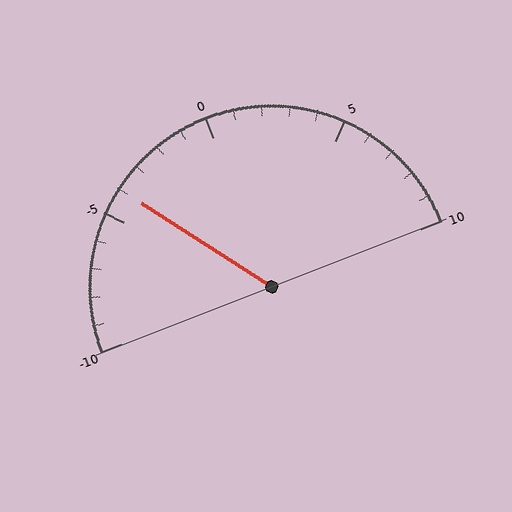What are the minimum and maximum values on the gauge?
The gauge ranges from -10 to 10.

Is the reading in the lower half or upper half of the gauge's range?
The reading is in the lower half of the range (-10 to 10).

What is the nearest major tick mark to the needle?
The nearest major tick mark is -5.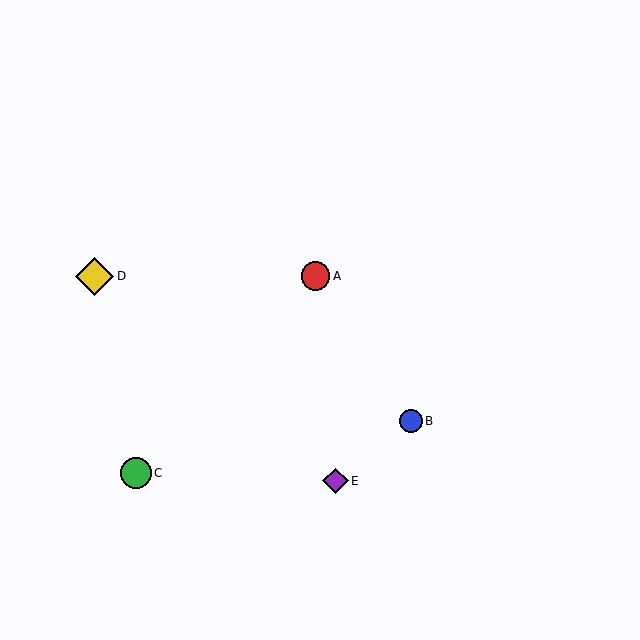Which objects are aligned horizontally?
Objects A, D are aligned horizontally.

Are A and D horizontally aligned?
Yes, both are at y≈276.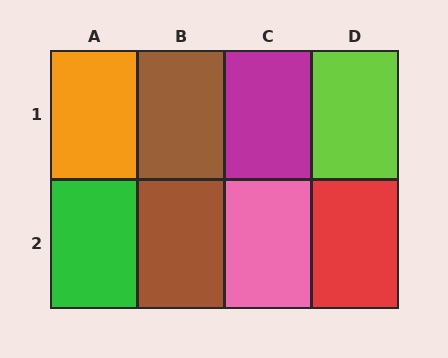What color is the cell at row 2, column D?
Red.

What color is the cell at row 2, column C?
Pink.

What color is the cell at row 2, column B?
Brown.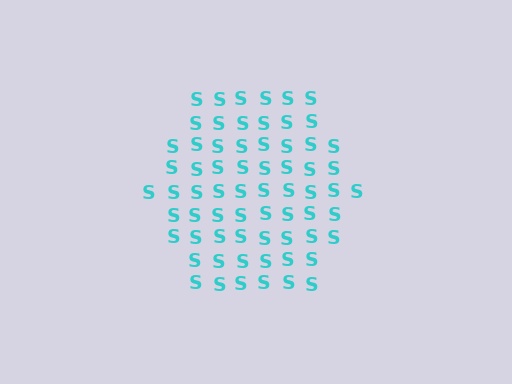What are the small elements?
The small elements are letter S's.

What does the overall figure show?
The overall figure shows a hexagon.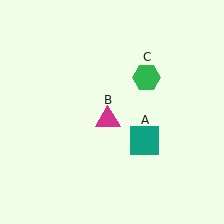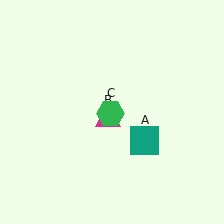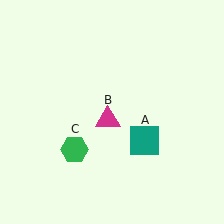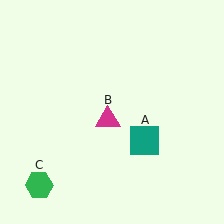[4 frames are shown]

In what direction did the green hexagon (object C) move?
The green hexagon (object C) moved down and to the left.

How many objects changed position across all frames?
1 object changed position: green hexagon (object C).